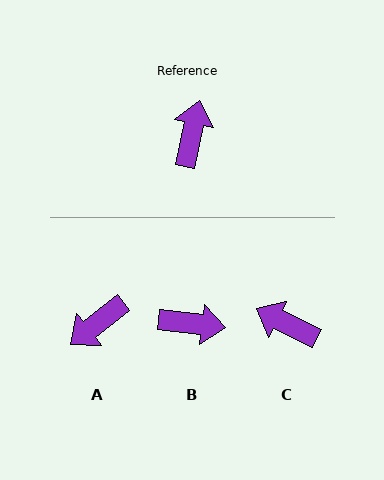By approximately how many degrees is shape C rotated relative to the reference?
Approximately 76 degrees counter-clockwise.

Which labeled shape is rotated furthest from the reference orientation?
A, about 140 degrees away.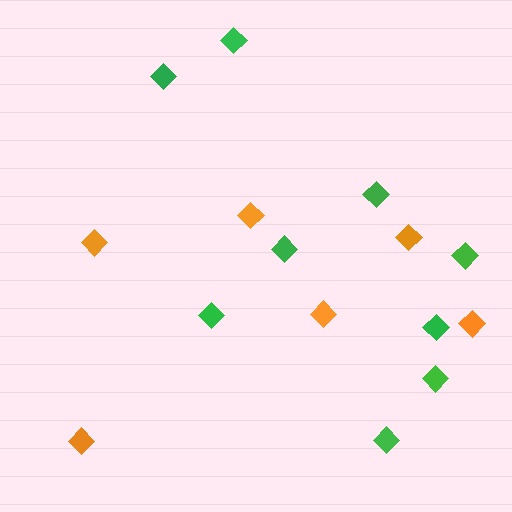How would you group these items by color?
There are 2 groups: one group of orange diamonds (6) and one group of green diamonds (9).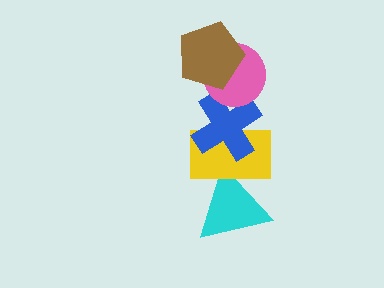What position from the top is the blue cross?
The blue cross is 3rd from the top.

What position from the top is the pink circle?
The pink circle is 2nd from the top.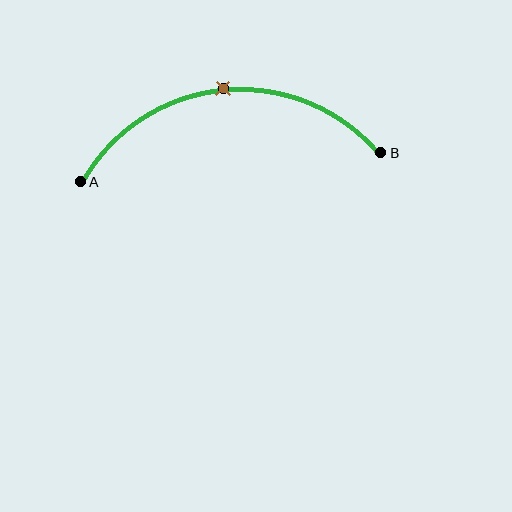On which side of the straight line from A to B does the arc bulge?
The arc bulges above the straight line connecting A and B.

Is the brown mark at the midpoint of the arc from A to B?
Yes. The brown mark lies on the arc at equal arc-length from both A and B — it is the arc midpoint.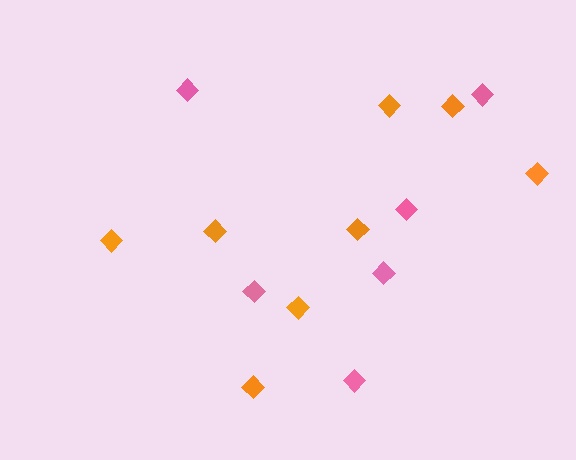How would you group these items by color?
There are 2 groups: one group of pink diamonds (6) and one group of orange diamonds (8).